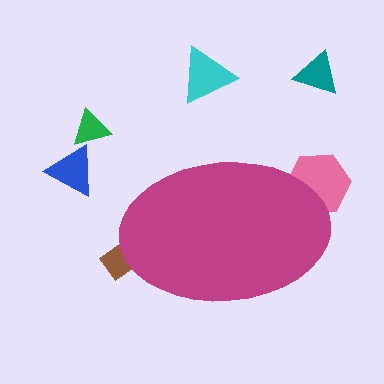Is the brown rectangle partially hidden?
Yes, the brown rectangle is partially hidden behind the magenta ellipse.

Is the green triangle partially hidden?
No, the green triangle is fully visible.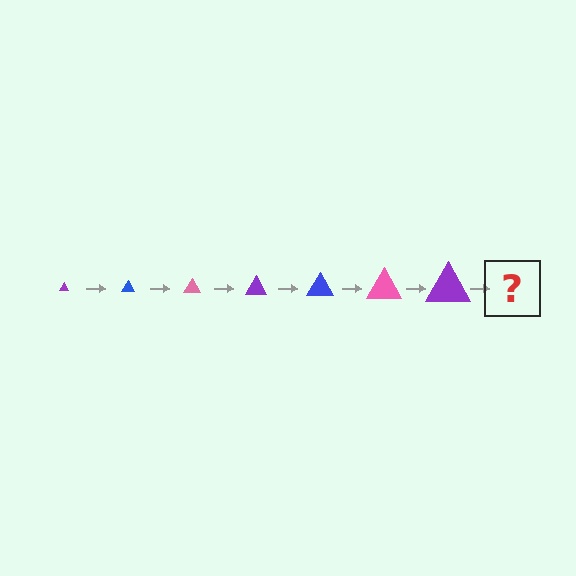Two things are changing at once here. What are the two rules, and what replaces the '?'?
The two rules are that the triangle grows larger each step and the color cycles through purple, blue, and pink. The '?' should be a blue triangle, larger than the previous one.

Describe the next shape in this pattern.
It should be a blue triangle, larger than the previous one.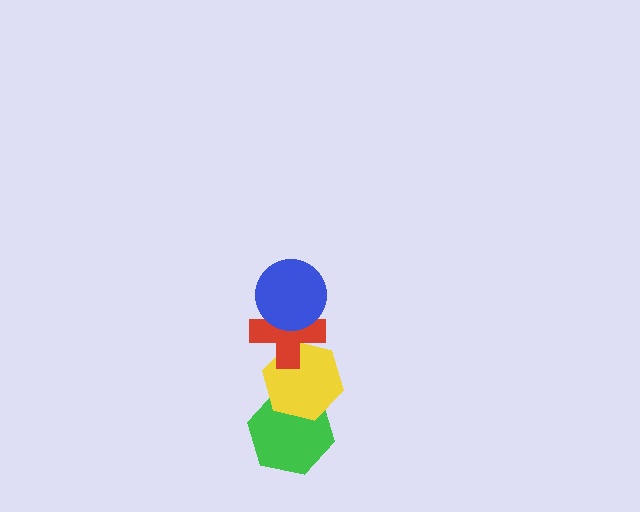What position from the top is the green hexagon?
The green hexagon is 4th from the top.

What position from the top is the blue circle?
The blue circle is 1st from the top.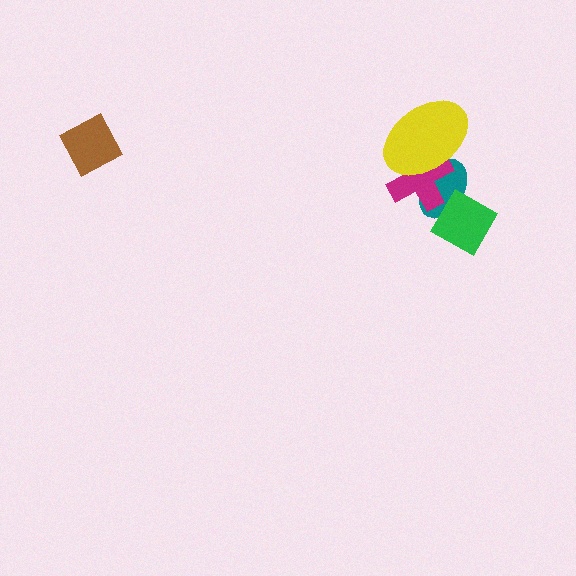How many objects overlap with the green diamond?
1 object overlaps with the green diamond.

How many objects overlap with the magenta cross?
2 objects overlap with the magenta cross.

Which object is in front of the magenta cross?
The yellow ellipse is in front of the magenta cross.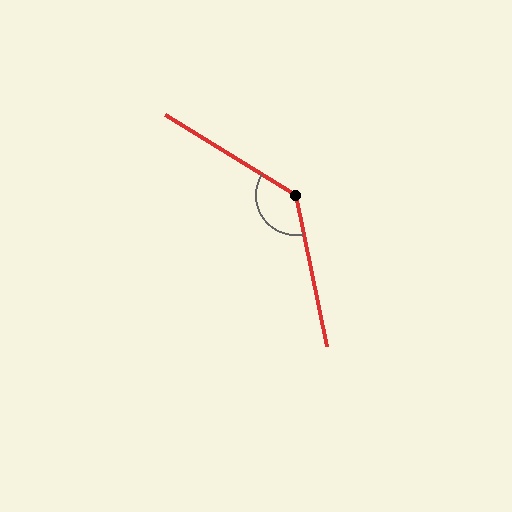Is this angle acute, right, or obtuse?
It is obtuse.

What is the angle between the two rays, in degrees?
Approximately 133 degrees.